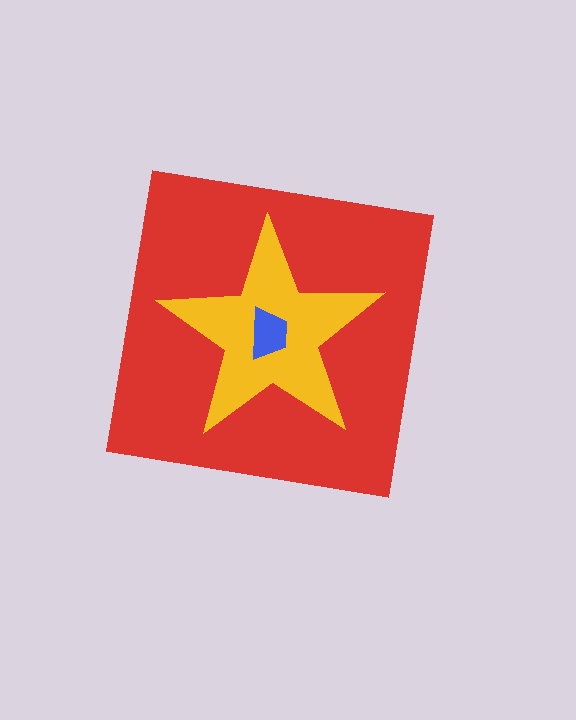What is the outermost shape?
The red square.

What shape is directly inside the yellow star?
The blue trapezoid.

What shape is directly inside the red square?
The yellow star.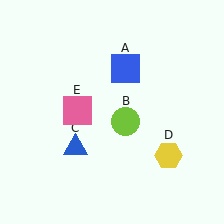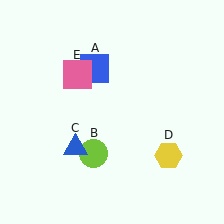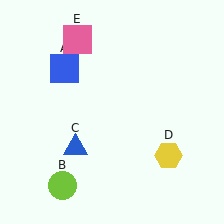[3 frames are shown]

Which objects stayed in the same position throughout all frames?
Blue triangle (object C) and yellow hexagon (object D) remained stationary.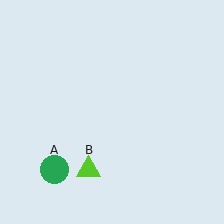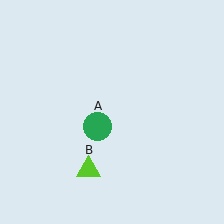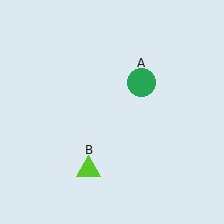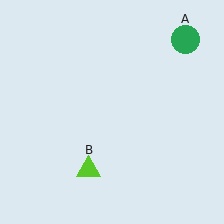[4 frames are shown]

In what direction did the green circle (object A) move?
The green circle (object A) moved up and to the right.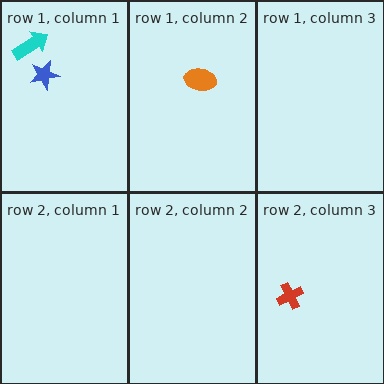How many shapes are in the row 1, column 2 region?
1.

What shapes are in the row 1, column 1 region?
The blue star, the cyan arrow.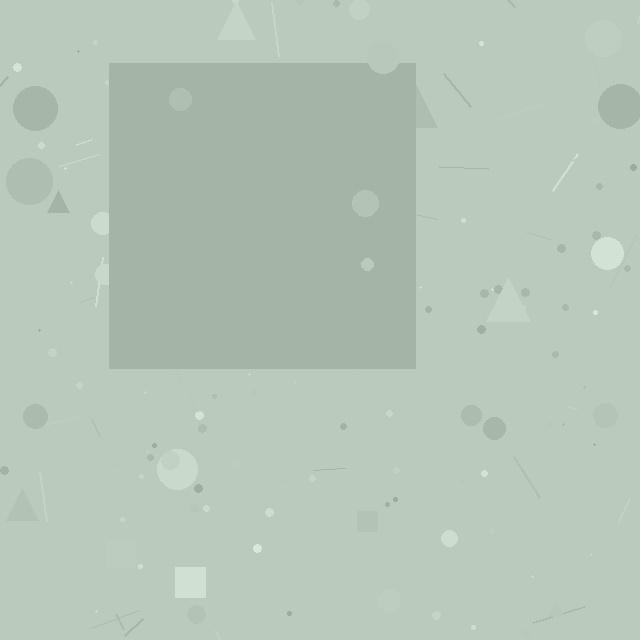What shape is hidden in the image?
A square is hidden in the image.